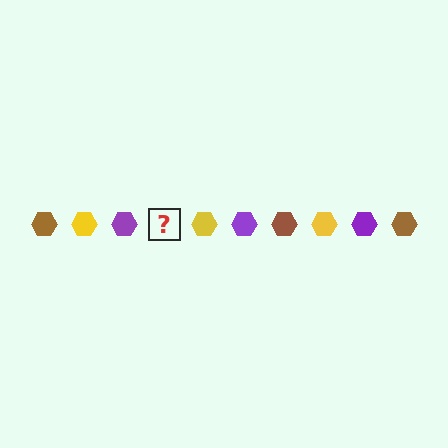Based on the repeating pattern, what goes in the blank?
The blank should be a brown hexagon.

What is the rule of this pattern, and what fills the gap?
The rule is that the pattern cycles through brown, yellow, purple hexagons. The gap should be filled with a brown hexagon.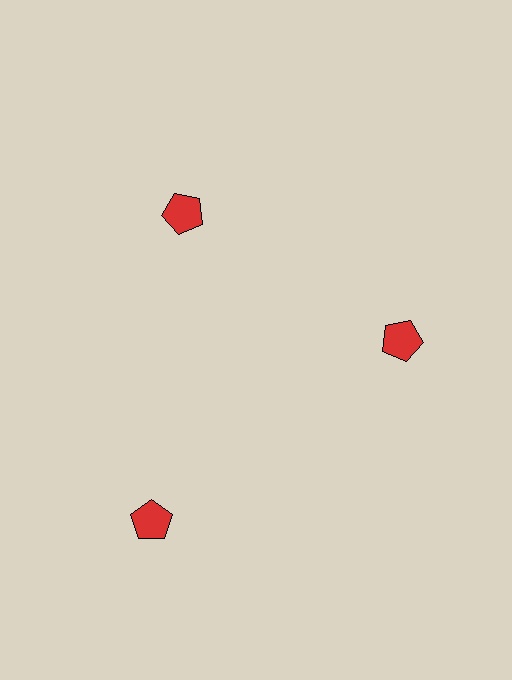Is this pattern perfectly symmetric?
No. The 3 red pentagons are arranged in a ring, but one element near the 7 o'clock position is pushed outward from the center, breaking the 3-fold rotational symmetry.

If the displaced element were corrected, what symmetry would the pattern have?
It would have 3-fold rotational symmetry — the pattern would map onto itself every 120 degrees.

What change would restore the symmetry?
The symmetry would be restored by moving it inward, back onto the ring so that all 3 pentagons sit at equal angles and equal distance from the center.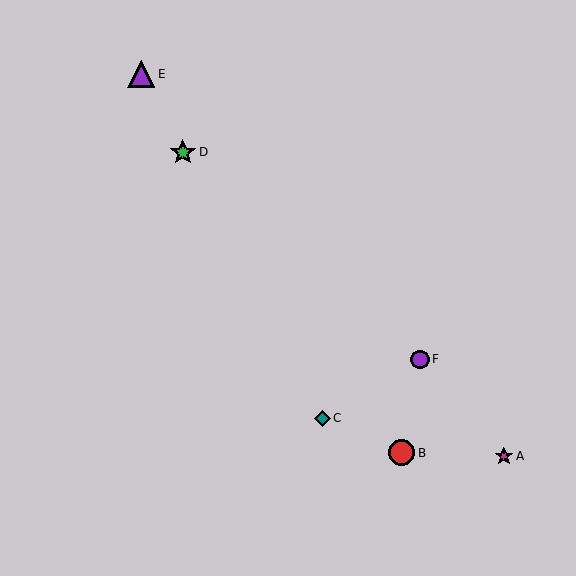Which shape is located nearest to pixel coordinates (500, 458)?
The magenta star (labeled A) at (504, 456) is nearest to that location.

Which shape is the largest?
The purple triangle (labeled E) is the largest.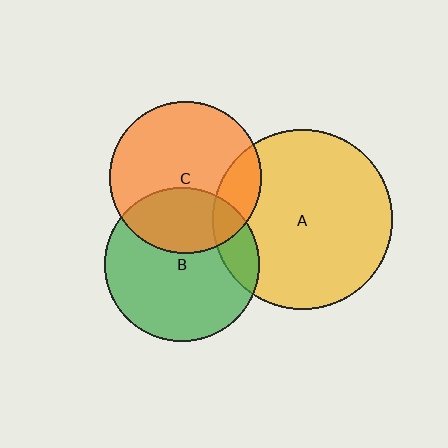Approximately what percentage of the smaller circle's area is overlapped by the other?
Approximately 30%.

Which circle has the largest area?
Circle A (yellow).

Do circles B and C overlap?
Yes.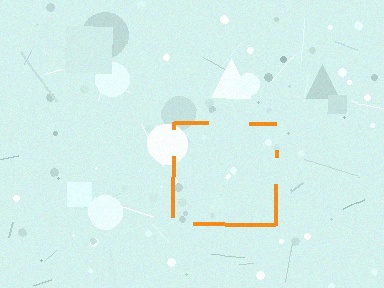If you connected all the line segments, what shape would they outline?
They would outline a square.